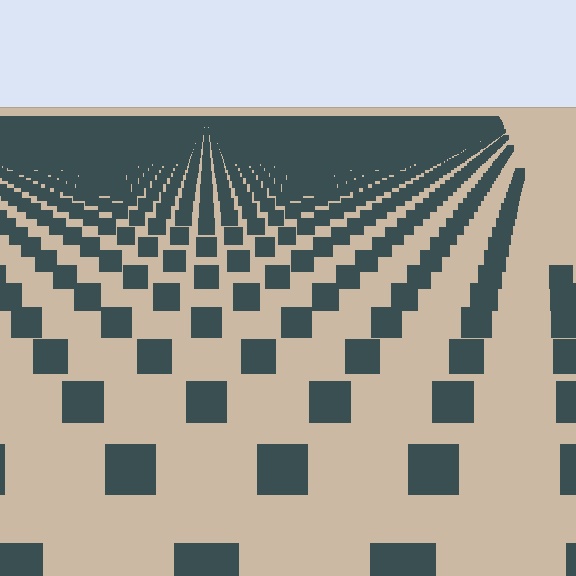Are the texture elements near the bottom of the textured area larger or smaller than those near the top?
Larger. Near the bottom, elements are closer to the viewer and appear at a bigger on-screen size.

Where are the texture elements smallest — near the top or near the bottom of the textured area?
Near the top.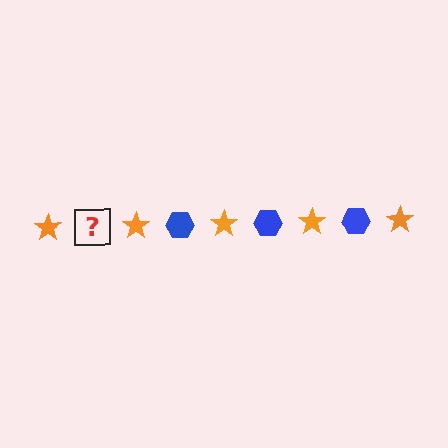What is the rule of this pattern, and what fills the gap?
The rule is that the pattern alternates between orange star and blue hexagon. The gap should be filled with a blue hexagon.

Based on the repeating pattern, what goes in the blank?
The blank should be a blue hexagon.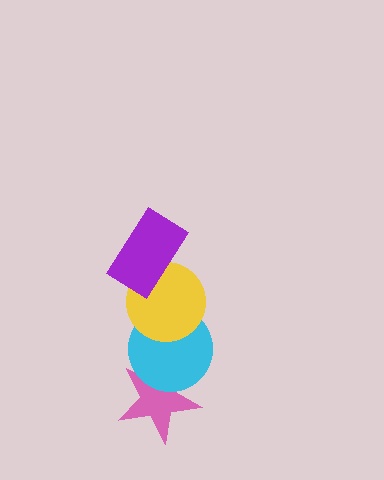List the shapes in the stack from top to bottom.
From top to bottom: the purple rectangle, the yellow circle, the cyan circle, the pink star.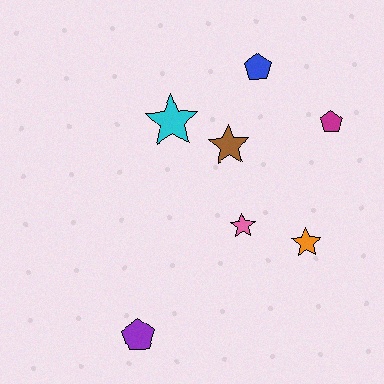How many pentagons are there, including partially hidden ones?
There are 3 pentagons.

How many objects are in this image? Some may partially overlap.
There are 7 objects.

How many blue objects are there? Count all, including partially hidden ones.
There is 1 blue object.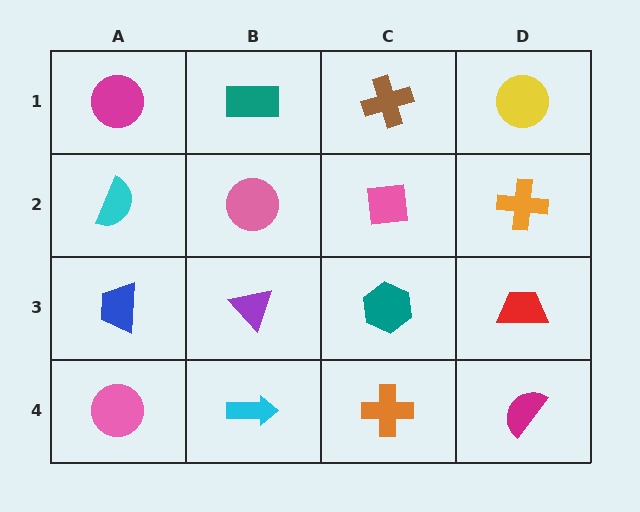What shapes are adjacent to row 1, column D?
An orange cross (row 2, column D), a brown cross (row 1, column C).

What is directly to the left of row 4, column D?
An orange cross.